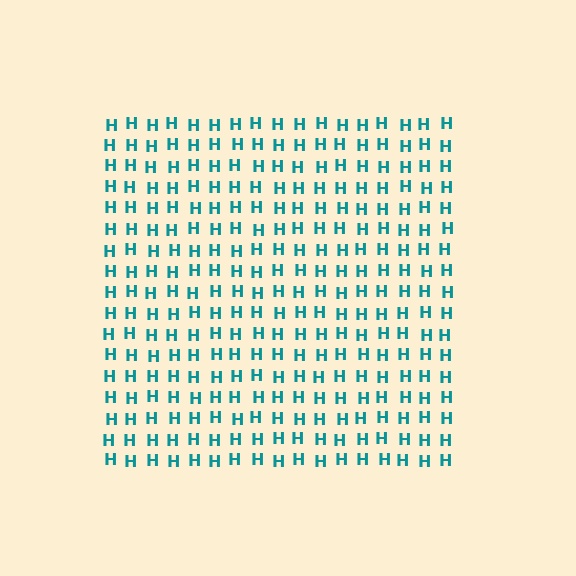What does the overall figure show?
The overall figure shows a square.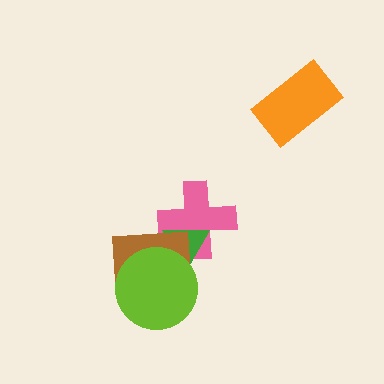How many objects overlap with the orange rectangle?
0 objects overlap with the orange rectangle.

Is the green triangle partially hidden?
Yes, it is partially covered by another shape.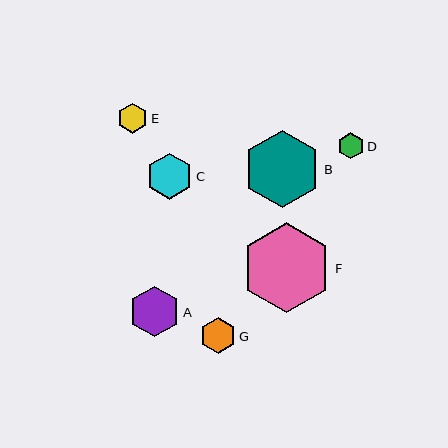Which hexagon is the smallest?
Hexagon D is the smallest with a size of approximately 26 pixels.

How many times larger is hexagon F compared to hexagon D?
Hexagon F is approximately 3.4 times the size of hexagon D.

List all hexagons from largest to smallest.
From largest to smallest: F, B, A, C, G, E, D.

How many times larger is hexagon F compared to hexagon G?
Hexagon F is approximately 2.5 times the size of hexagon G.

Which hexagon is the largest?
Hexagon F is the largest with a size of approximately 90 pixels.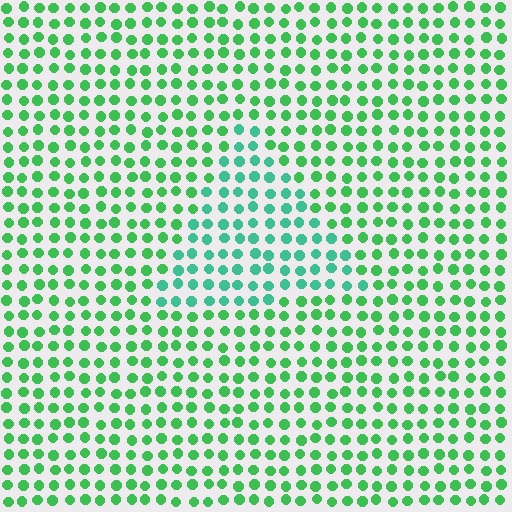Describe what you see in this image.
The image is filled with small green elements in a uniform arrangement. A triangle-shaped region is visible where the elements are tinted to a slightly different hue, forming a subtle color boundary.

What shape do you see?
I see a triangle.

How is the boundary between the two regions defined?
The boundary is defined purely by a slight shift in hue (about 30 degrees). Spacing, size, and orientation are identical on both sides.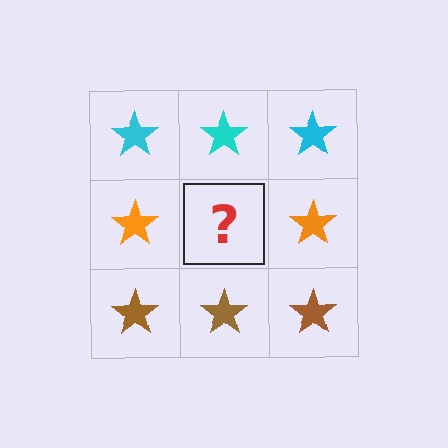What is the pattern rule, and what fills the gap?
The rule is that each row has a consistent color. The gap should be filled with an orange star.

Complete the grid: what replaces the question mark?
The question mark should be replaced with an orange star.